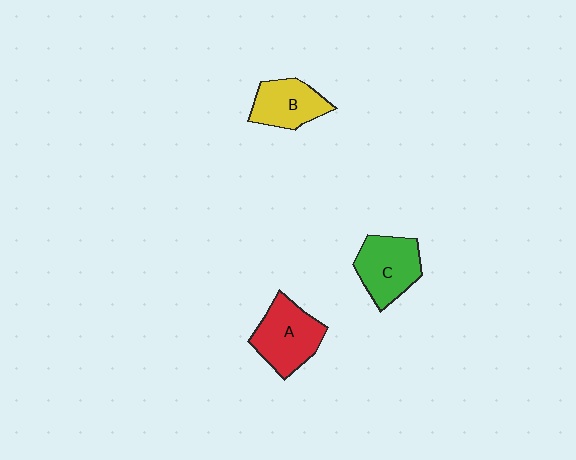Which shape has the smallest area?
Shape B (yellow).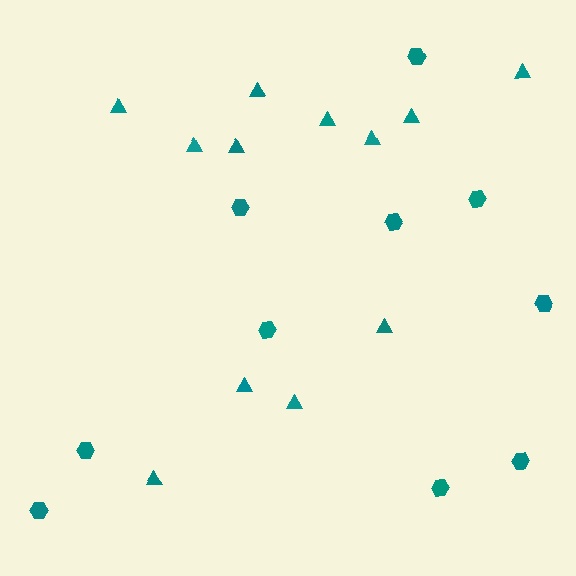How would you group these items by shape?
There are 2 groups: one group of hexagons (10) and one group of triangles (12).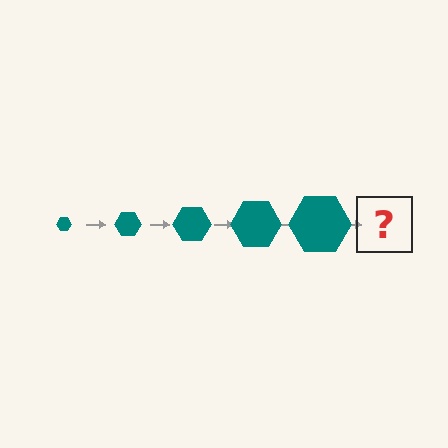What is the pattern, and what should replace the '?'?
The pattern is that the hexagon gets progressively larger each step. The '?' should be a teal hexagon, larger than the previous one.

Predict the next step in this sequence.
The next step is a teal hexagon, larger than the previous one.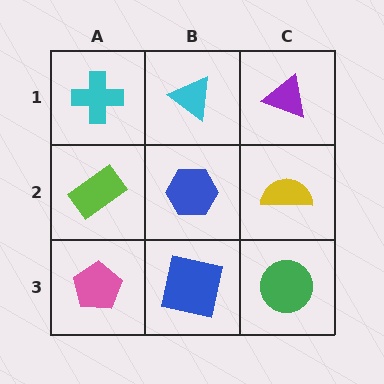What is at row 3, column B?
A blue square.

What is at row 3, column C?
A green circle.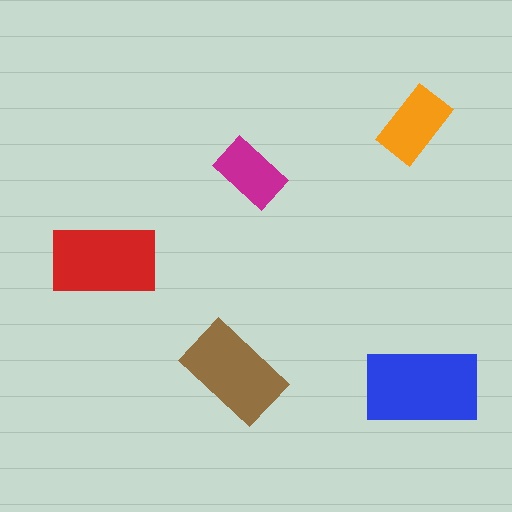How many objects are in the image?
There are 5 objects in the image.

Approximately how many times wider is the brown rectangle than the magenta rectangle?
About 1.5 times wider.